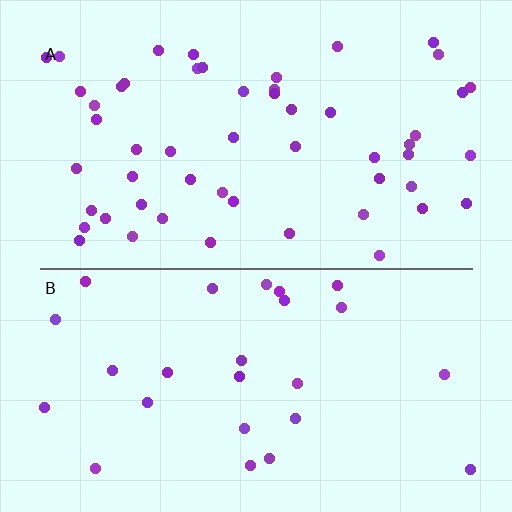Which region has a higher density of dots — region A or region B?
A (the top).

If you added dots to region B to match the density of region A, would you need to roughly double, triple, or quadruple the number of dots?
Approximately double.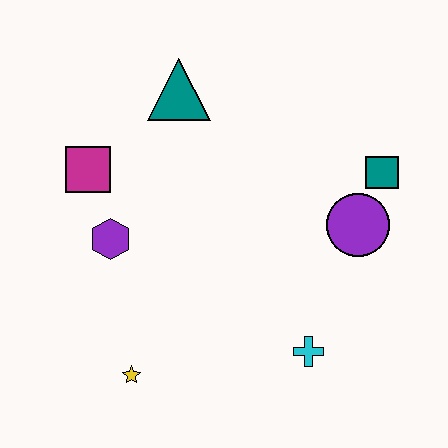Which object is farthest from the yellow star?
The teal square is farthest from the yellow star.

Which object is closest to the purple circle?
The teal square is closest to the purple circle.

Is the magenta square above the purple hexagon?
Yes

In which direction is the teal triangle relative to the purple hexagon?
The teal triangle is above the purple hexagon.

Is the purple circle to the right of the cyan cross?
Yes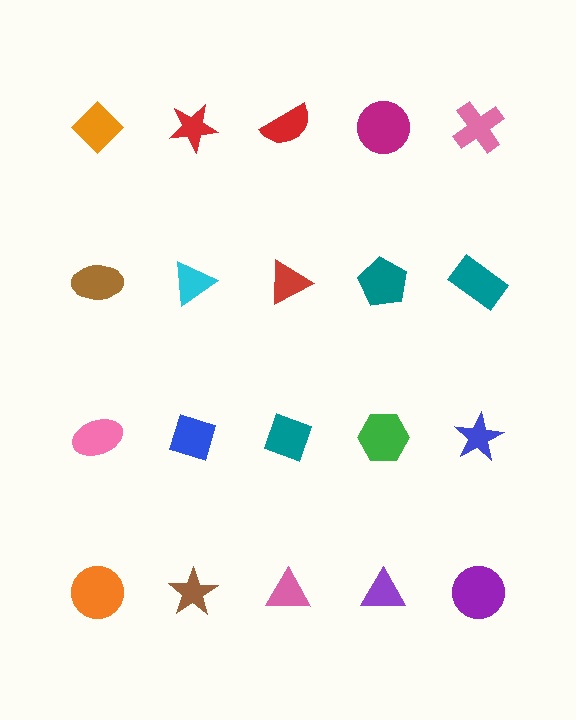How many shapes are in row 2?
5 shapes.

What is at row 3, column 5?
A blue star.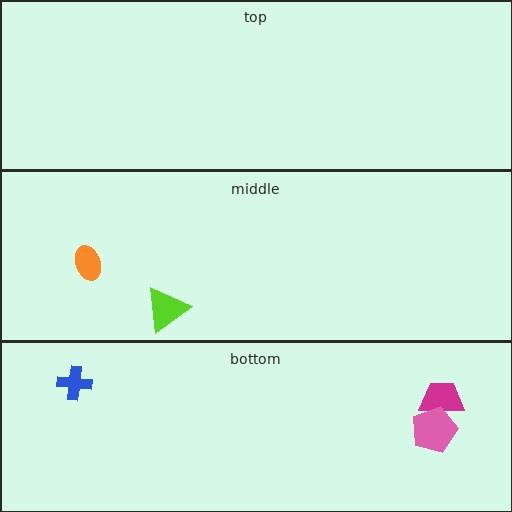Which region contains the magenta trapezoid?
The bottom region.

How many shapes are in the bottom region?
3.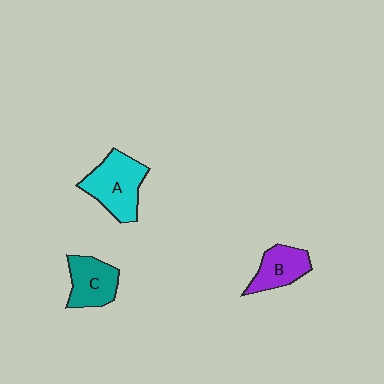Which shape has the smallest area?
Shape B (purple).